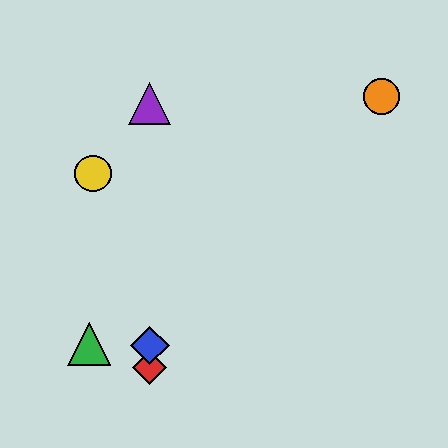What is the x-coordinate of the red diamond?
The red diamond is at x≈150.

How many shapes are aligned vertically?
3 shapes (the red diamond, the blue diamond, the purple triangle) are aligned vertically.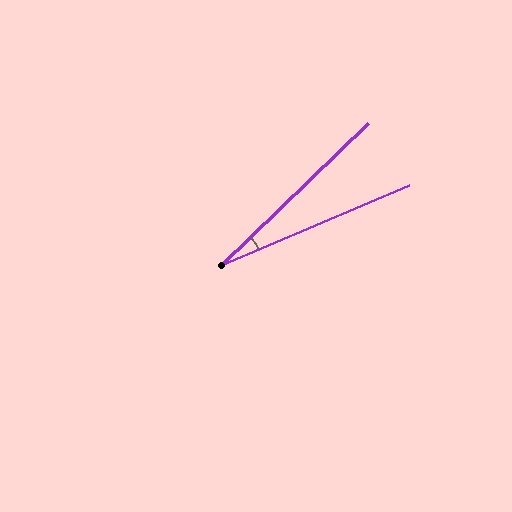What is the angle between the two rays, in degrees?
Approximately 21 degrees.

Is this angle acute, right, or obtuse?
It is acute.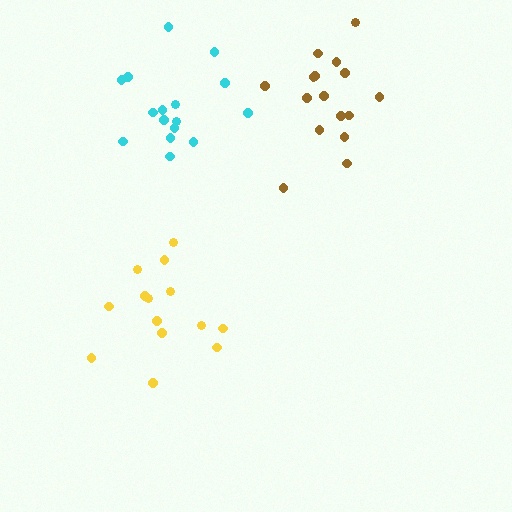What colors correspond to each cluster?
The clusters are colored: yellow, brown, cyan.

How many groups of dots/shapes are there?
There are 3 groups.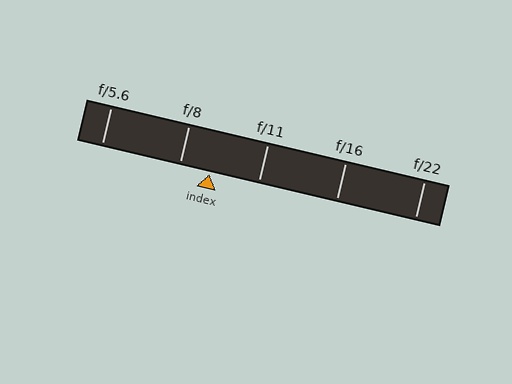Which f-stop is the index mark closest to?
The index mark is closest to f/8.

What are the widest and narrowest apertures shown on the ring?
The widest aperture shown is f/5.6 and the narrowest is f/22.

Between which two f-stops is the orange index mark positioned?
The index mark is between f/8 and f/11.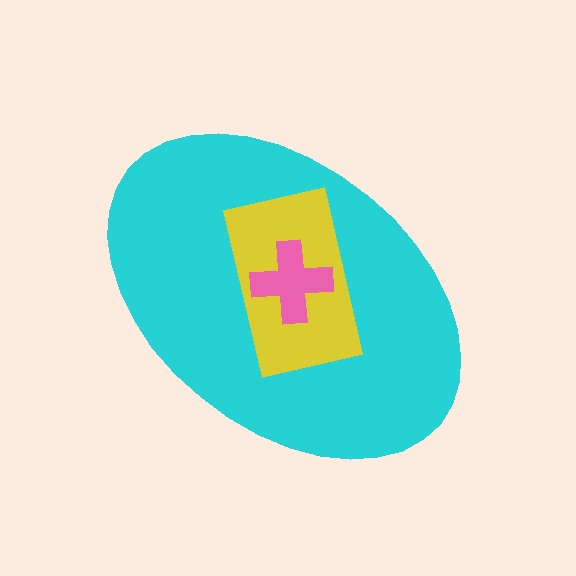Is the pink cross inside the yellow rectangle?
Yes.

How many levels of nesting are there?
3.